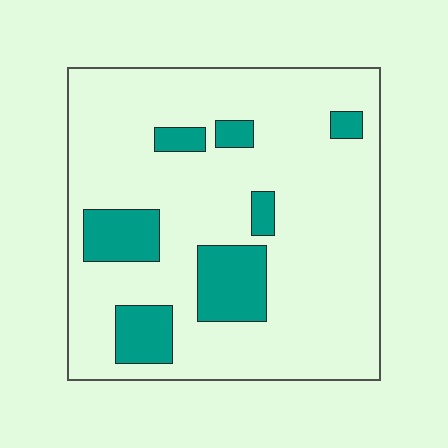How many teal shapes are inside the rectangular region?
7.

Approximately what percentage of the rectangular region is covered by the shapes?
Approximately 20%.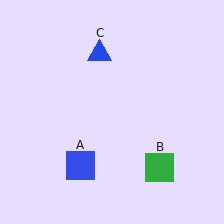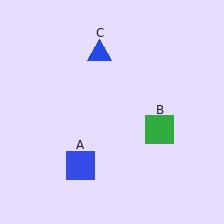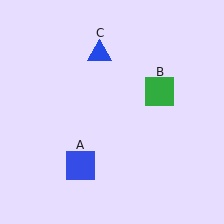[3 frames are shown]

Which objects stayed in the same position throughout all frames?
Blue square (object A) and blue triangle (object C) remained stationary.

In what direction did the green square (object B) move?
The green square (object B) moved up.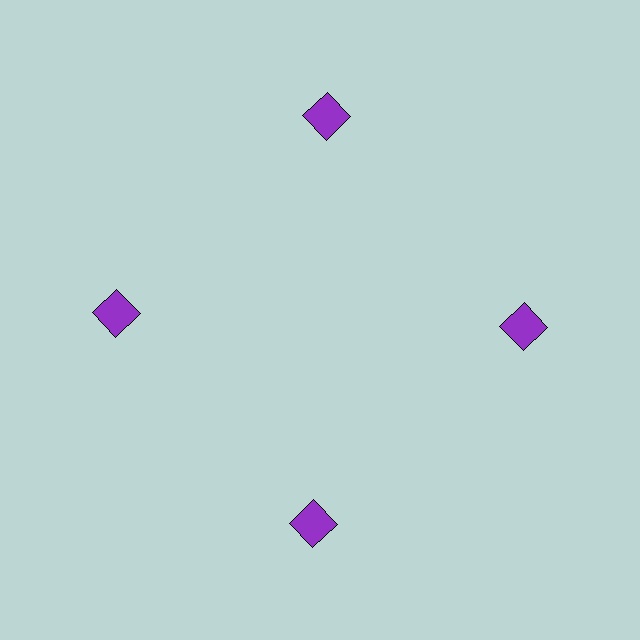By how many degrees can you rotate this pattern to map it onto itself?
The pattern maps onto itself every 90 degrees of rotation.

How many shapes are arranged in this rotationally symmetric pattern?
There are 4 shapes, arranged in 4 groups of 1.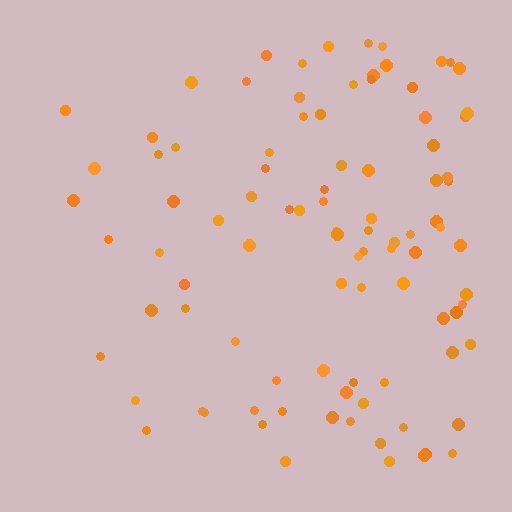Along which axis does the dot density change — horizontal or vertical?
Horizontal.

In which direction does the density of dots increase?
From left to right, with the right side densest.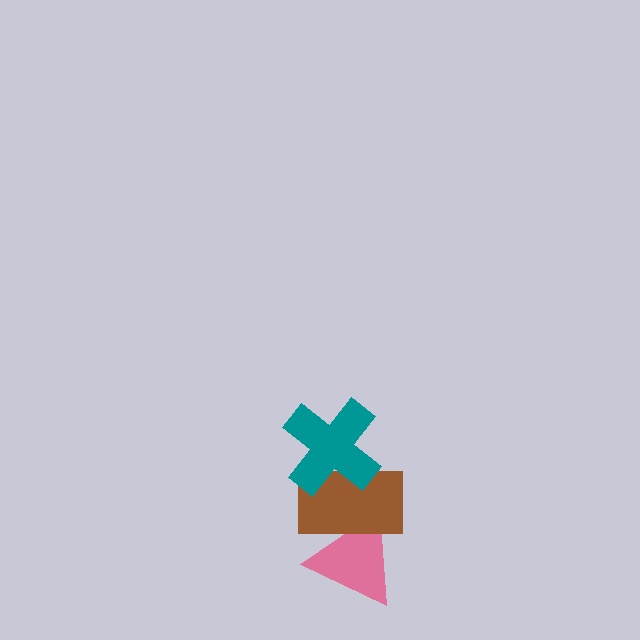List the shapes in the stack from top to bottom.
From top to bottom: the teal cross, the brown rectangle, the pink triangle.